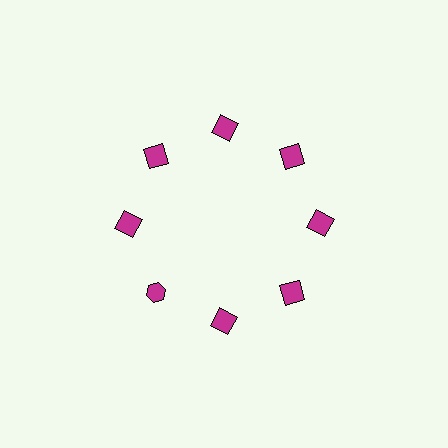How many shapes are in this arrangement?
There are 8 shapes arranged in a ring pattern.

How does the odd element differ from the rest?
It has a different shape: hexagon instead of square.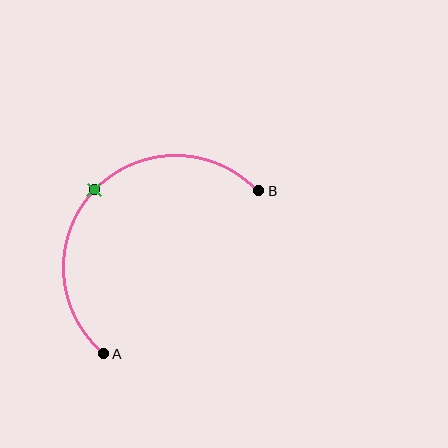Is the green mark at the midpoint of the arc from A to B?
Yes. The green mark lies on the arc at equal arc-length from both A and B — it is the arc midpoint.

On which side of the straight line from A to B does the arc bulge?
The arc bulges above and to the left of the straight line connecting A and B.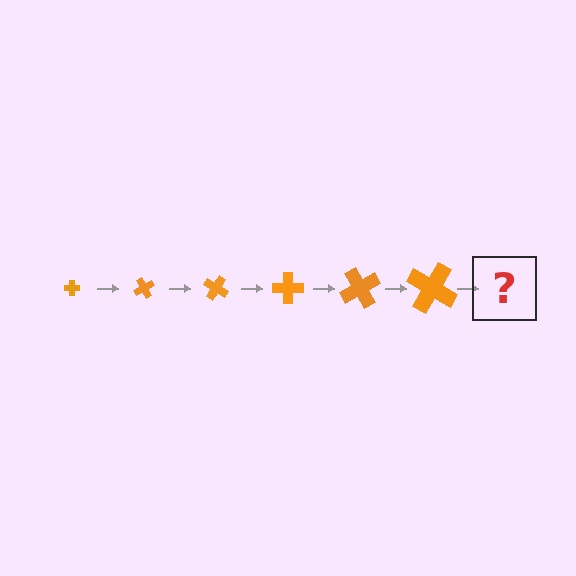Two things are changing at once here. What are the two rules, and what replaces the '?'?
The two rules are that the cross grows larger each step and it rotates 60 degrees each step. The '?' should be a cross, larger than the previous one and rotated 360 degrees from the start.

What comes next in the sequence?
The next element should be a cross, larger than the previous one and rotated 360 degrees from the start.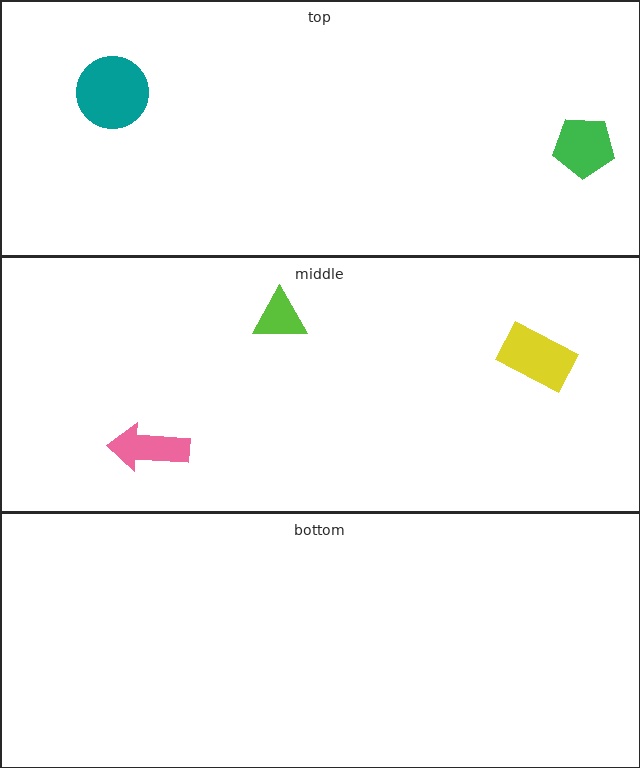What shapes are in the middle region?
The yellow rectangle, the pink arrow, the lime triangle.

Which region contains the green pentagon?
The top region.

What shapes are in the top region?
The green pentagon, the teal circle.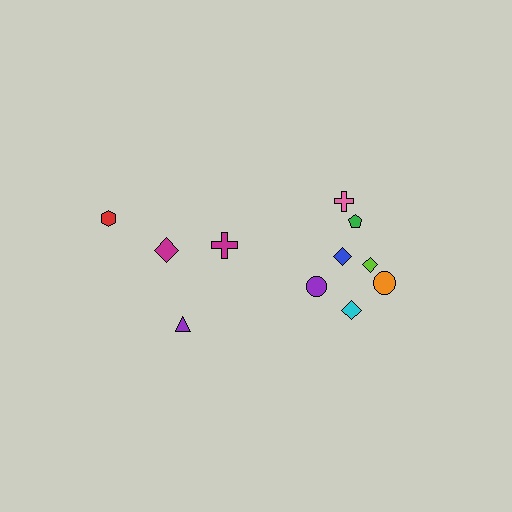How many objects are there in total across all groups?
There are 11 objects.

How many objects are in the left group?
There are 4 objects.